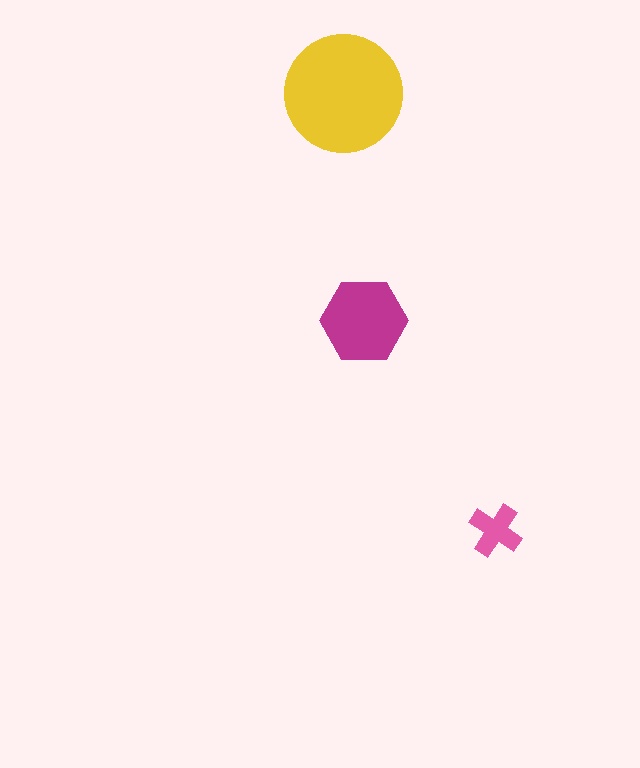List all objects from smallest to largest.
The pink cross, the magenta hexagon, the yellow circle.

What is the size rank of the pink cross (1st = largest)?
3rd.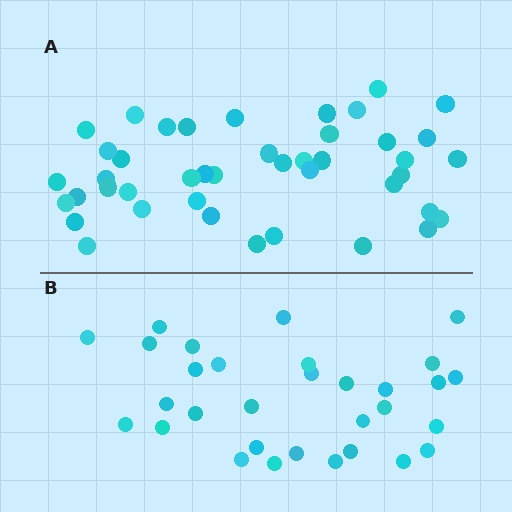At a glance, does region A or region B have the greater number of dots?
Region A (the top region) has more dots.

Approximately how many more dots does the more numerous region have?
Region A has roughly 12 or so more dots than region B.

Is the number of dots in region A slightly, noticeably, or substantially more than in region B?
Region A has noticeably more, but not dramatically so. The ratio is roughly 1.4 to 1.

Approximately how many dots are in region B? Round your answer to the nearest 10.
About 30 dots. (The exact count is 31, which rounds to 30.)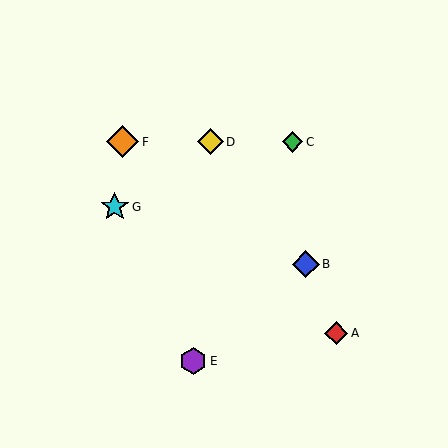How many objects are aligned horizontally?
3 objects (C, D, F) are aligned horizontally.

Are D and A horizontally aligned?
No, D is at y≈142 and A is at y≈333.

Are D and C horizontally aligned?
Yes, both are at y≈142.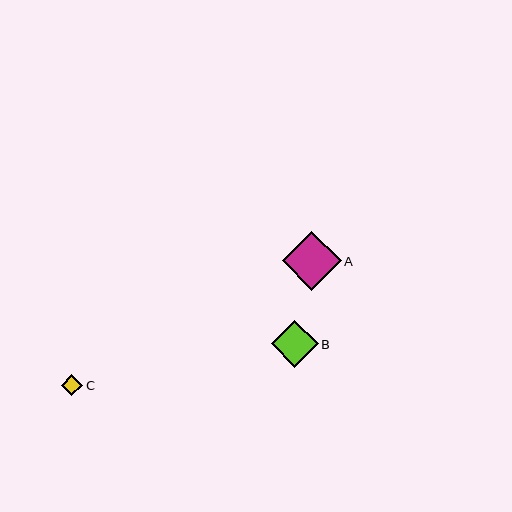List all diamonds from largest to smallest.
From largest to smallest: A, B, C.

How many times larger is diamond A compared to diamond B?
Diamond A is approximately 1.2 times the size of diamond B.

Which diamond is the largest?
Diamond A is the largest with a size of approximately 58 pixels.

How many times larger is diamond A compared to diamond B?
Diamond A is approximately 1.2 times the size of diamond B.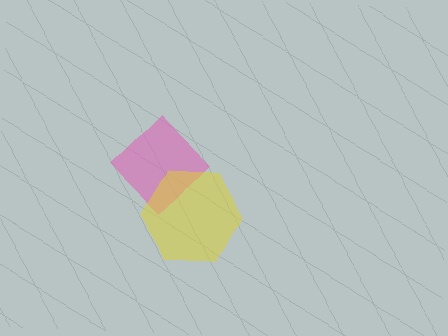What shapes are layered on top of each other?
The layered shapes are: a pink diamond, a yellow hexagon.